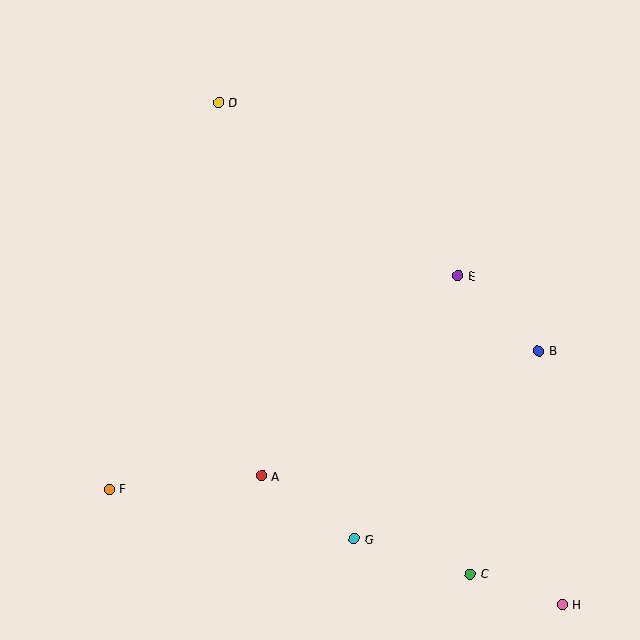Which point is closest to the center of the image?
Point E at (458, 276) is closest to the center.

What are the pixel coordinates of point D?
Point D is at (218, 103).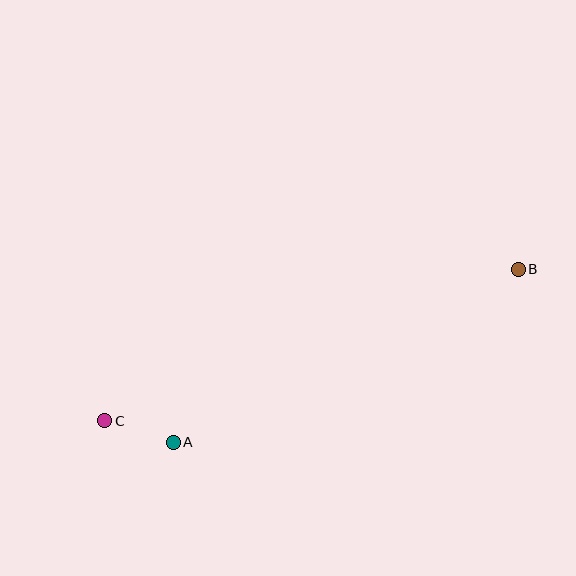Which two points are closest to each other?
Points A and C are closest to each other.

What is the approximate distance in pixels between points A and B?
The distance between A and B is approximately 386 pixels.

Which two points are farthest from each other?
Points B and C are farthest from each other.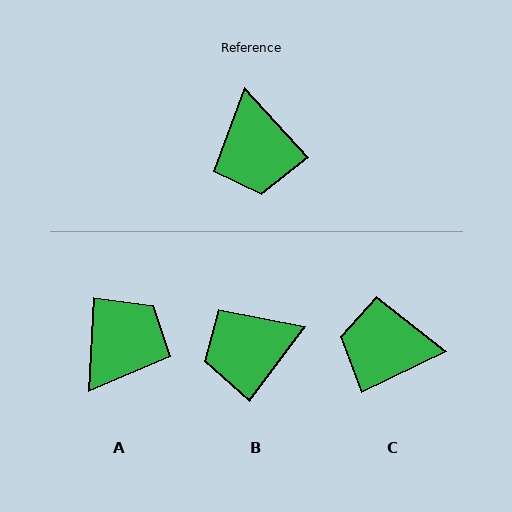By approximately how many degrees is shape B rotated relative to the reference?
Approximately 80 degrees clockwise.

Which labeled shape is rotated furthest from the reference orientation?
A, about 134 degrees away.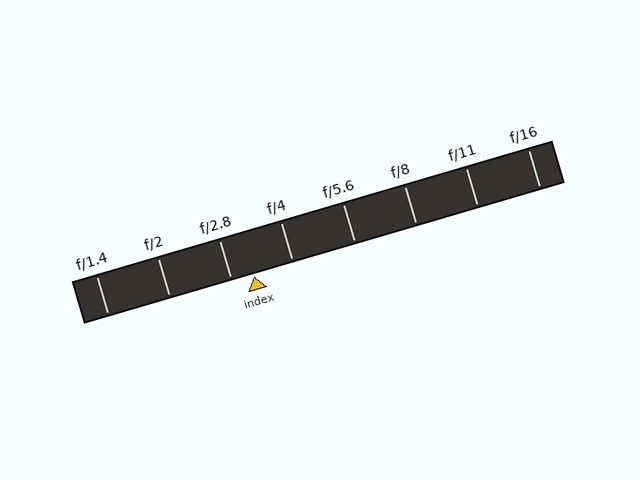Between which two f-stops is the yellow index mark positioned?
The index mark is between f/2.8 and f/4.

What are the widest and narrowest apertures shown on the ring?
The widest aperture shown is f/1.4 and the narrowest is f/16.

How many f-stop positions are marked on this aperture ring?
There are 8 f-stop positions marked.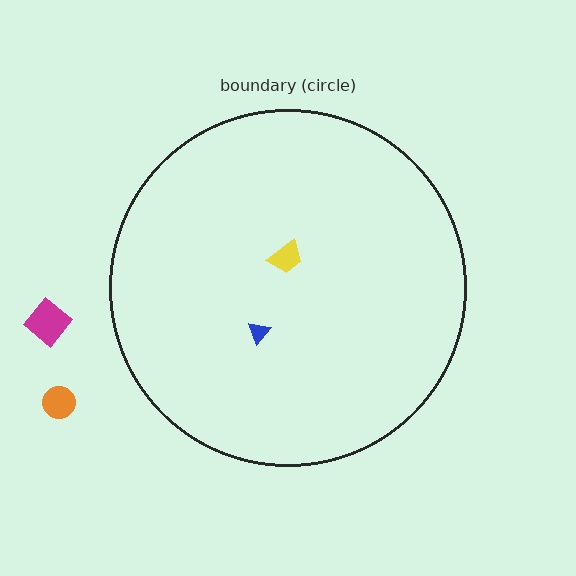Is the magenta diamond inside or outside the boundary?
Outside.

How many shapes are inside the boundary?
2 inside, 2 outside.